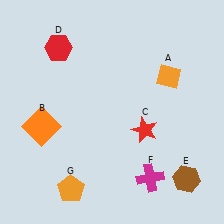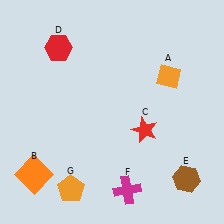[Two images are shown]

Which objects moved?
The objects that moved are: the orange square (B), the magenta cross (F).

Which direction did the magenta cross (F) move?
The magenta cross (F) moved left.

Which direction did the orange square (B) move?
The orange square (B) moved down.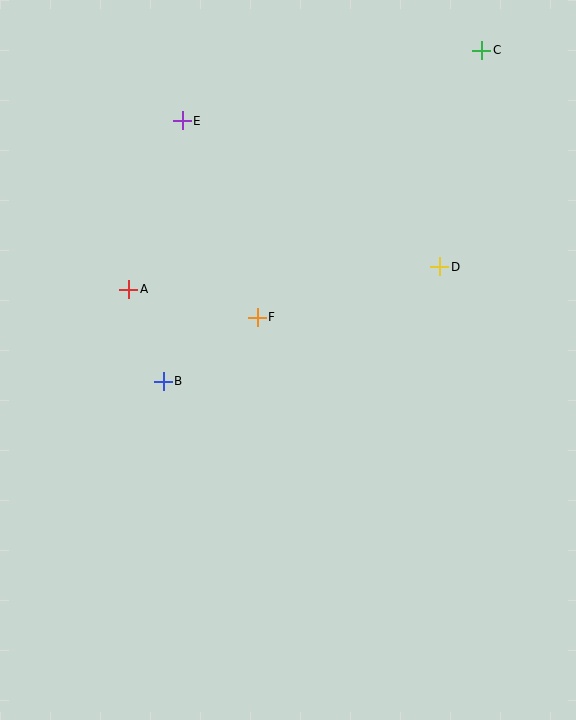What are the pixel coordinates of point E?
Point E is at (182, 121).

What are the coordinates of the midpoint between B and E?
The midpoint between B and E is at (173, 251).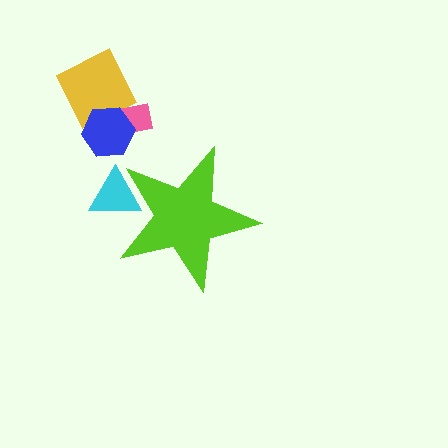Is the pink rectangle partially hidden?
No, the pink rectangle is fully visible.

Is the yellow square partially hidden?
No, the yellow square is fully visible.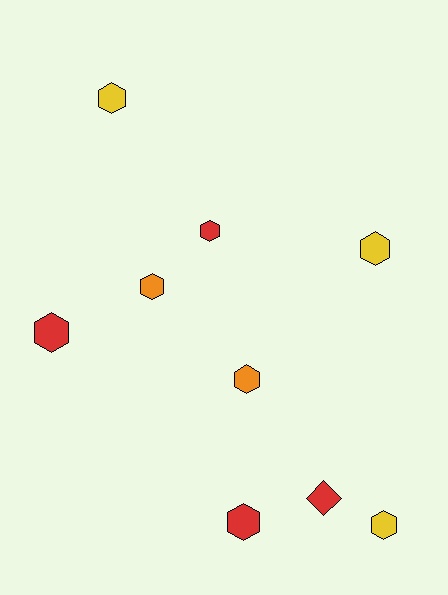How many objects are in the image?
There are 9 objects.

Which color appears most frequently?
Red, with 4 objects.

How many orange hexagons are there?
There are 2 orange hexagons.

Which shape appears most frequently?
Hexagon, with 8 objects.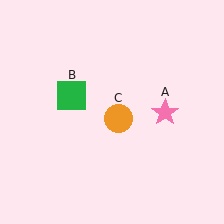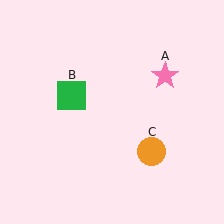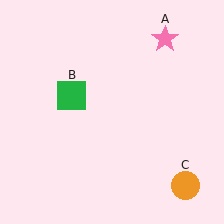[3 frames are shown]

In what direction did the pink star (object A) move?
The pink star (object A) moved up.